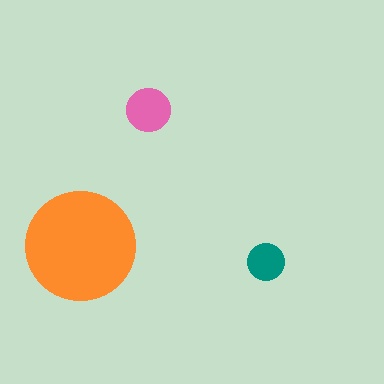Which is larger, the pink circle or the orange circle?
The orange one.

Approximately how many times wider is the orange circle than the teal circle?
About 3 times wider.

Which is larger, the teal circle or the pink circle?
The pink one.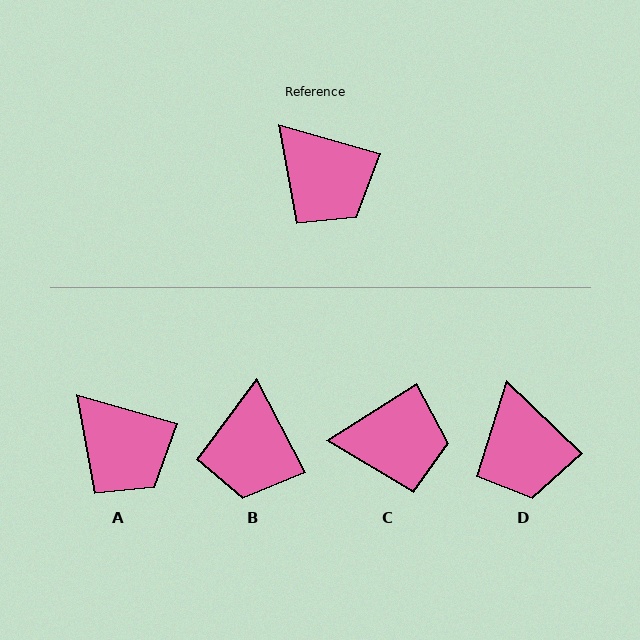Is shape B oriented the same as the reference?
No, it is off by about 46 degrees.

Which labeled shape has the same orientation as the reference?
A.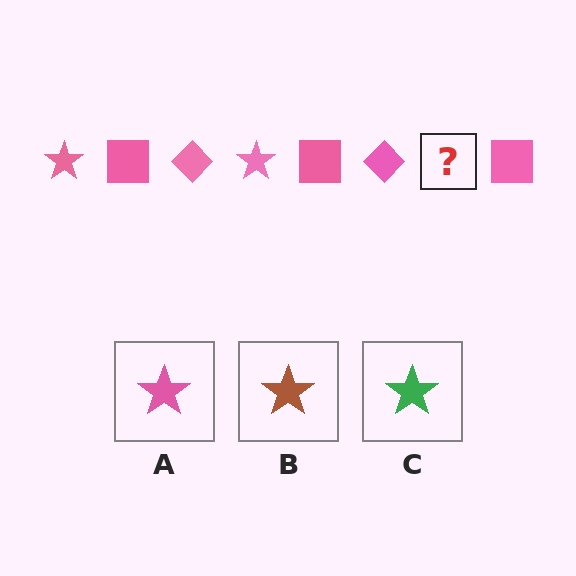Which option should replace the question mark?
Option A.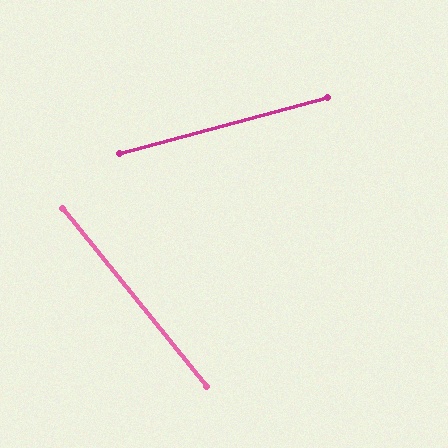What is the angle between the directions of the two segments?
Approximately 66 degrees.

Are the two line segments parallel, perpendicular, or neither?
Neither parallel nor perpendicular — they differ by about 66°.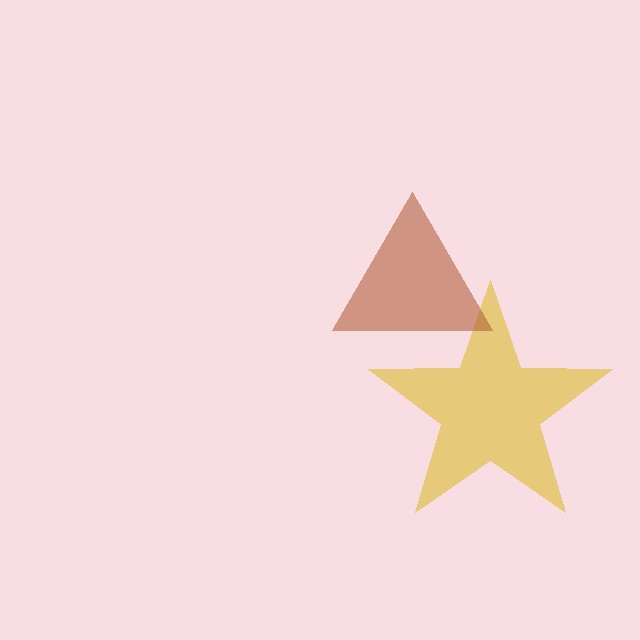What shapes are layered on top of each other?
The layered shapes are: a yellow star, a brown triangle.